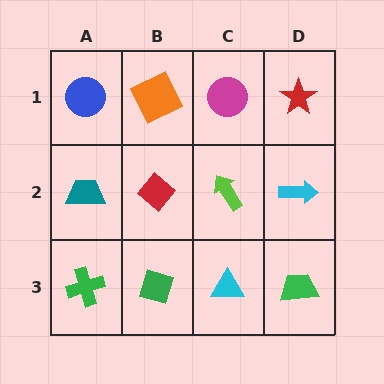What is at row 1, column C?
A magenta circle.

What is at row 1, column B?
An orange square.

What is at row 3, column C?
A cyan triangle.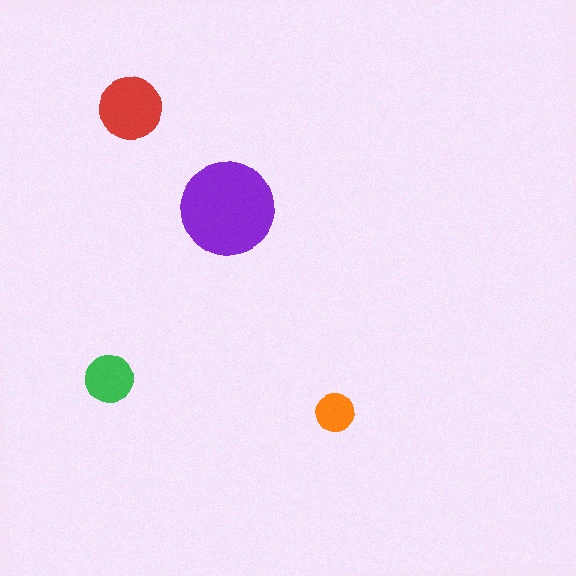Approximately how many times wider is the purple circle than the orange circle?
About 2.5 times wider.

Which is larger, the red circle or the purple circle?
The purple one.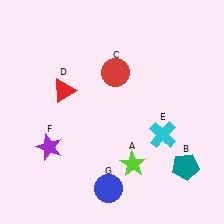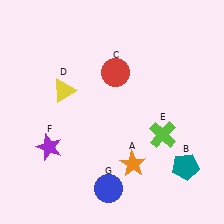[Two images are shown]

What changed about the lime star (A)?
In Image 1, A is lime. In Image 2, it changed to orange.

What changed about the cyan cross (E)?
In Image 1, E is cyan. In Image 2, it changed to lime.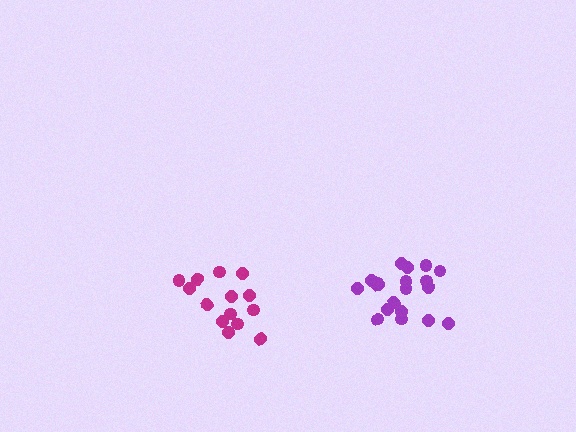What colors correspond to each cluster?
The clusters are colored: purple, magenta.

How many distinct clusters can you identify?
There are 2 distinct clusters.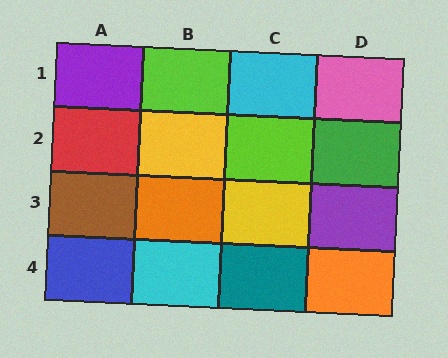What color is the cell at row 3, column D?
Purple.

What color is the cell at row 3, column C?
Yellow.